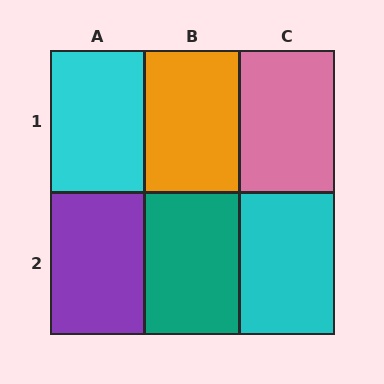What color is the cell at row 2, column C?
Cyan.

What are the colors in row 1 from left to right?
Cyan, orange, pink.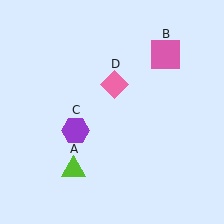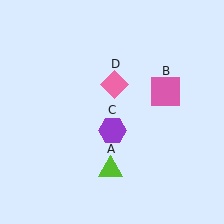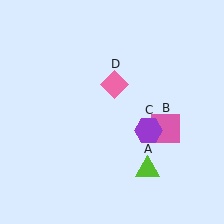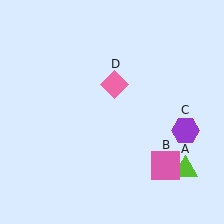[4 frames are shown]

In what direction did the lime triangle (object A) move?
The lime triangle (object A) moved right.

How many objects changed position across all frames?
3 objects changed position: lime triangle (object A), pink square (object B), purple hexagon (object C).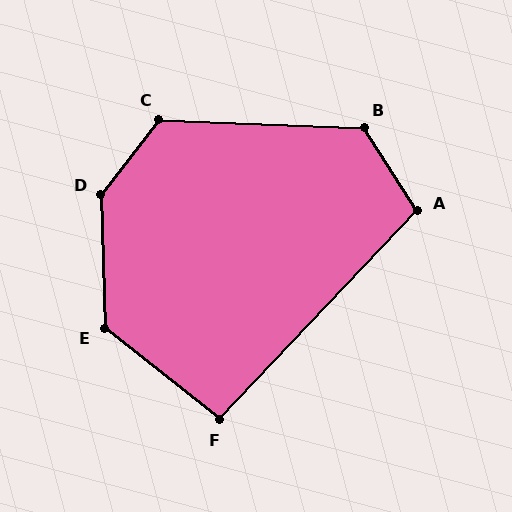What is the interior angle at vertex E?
Approximately 131 degrees (obtuse).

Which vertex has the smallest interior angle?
F, at approximately 95 degrees.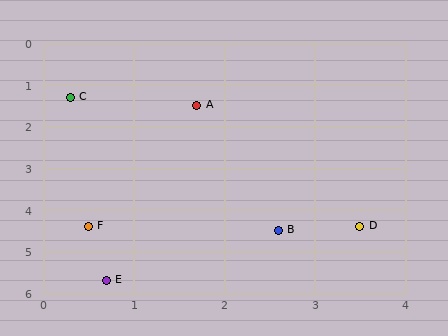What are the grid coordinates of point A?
Point A is at approximately (1.7, 1.5).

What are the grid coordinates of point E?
Point E is at approximately (0.7, 5.7).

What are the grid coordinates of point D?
Point D is at approximately (3.5, 4.4).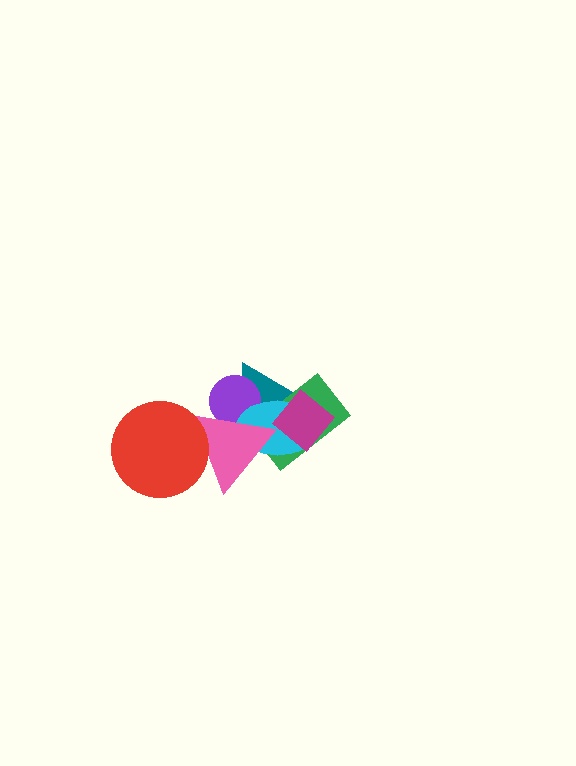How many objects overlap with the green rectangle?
4 objects overlap with the green rectangle.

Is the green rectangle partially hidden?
Yes, it is partially covered by another shape.